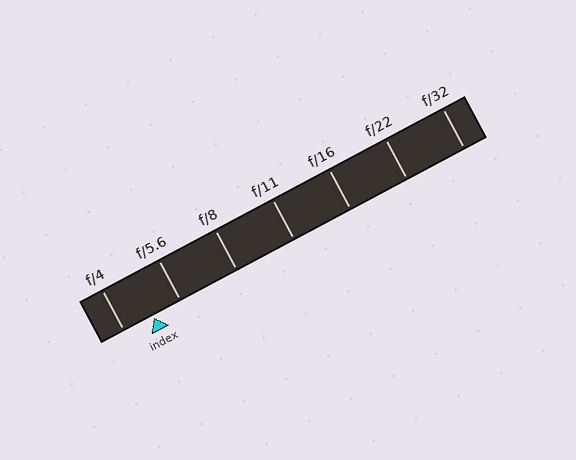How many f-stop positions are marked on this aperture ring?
There are 7 f-stop positions marked.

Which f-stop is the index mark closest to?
The index mark is closest to f/5.6.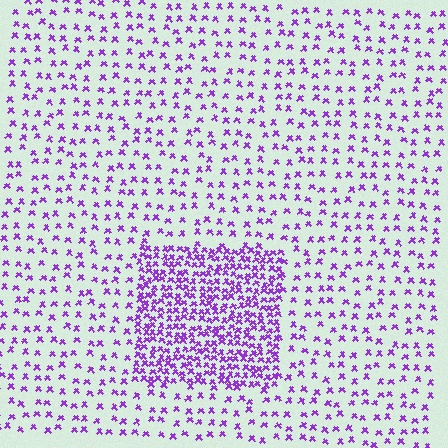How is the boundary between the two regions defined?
The boundary is defined by a change in element density (approximately 2.7x ratio). All elements are the same color, size, and shape.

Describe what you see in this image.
The image contains small purple elements arranged at two different densities. A rectangle-shaped region is visible where the elements are more densely packed than the surrounding area.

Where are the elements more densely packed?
The elements are more densely packed inside the rectangle boundary.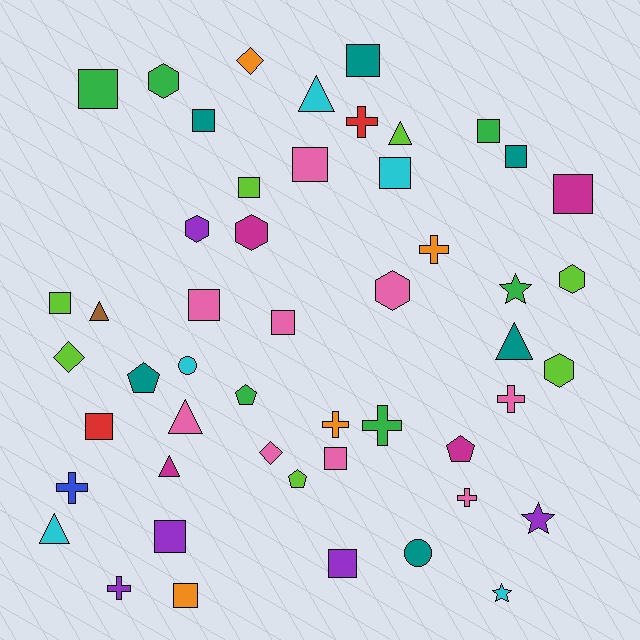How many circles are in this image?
There are 2 circles.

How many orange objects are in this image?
There are 4 orange objects.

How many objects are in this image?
There are 50 objects.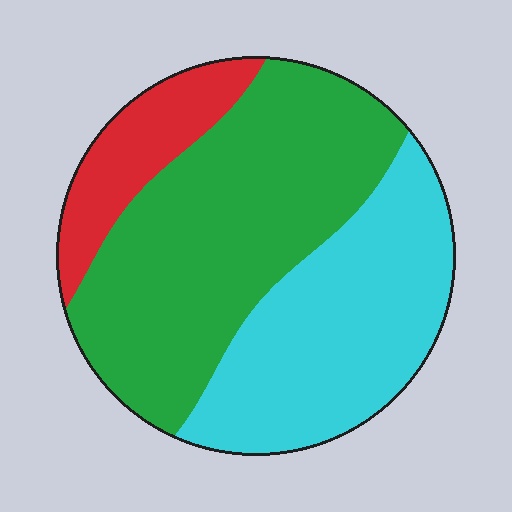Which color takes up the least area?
Red, at roughly 15%.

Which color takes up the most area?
Green, at roughly 50%.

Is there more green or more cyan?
Green.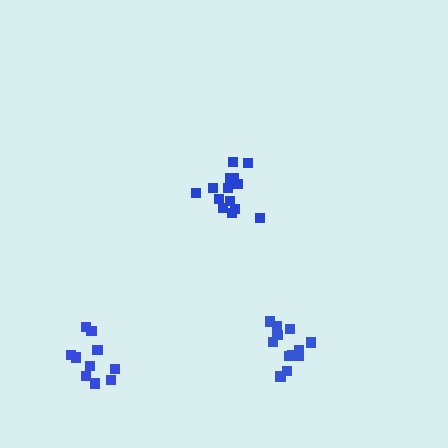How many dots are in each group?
Group 1: 12 dots, Group 2: 10 dots, Group 3: 14 dots (36 total).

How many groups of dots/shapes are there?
There are 3 groups.